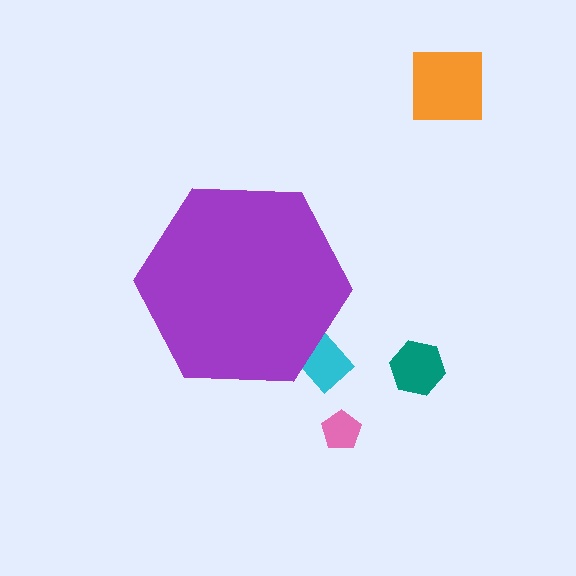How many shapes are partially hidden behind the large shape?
1 shape is partially hidden.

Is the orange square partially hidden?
No, the orange square is fully visible.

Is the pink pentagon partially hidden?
No, the pink pentagon is fully visible.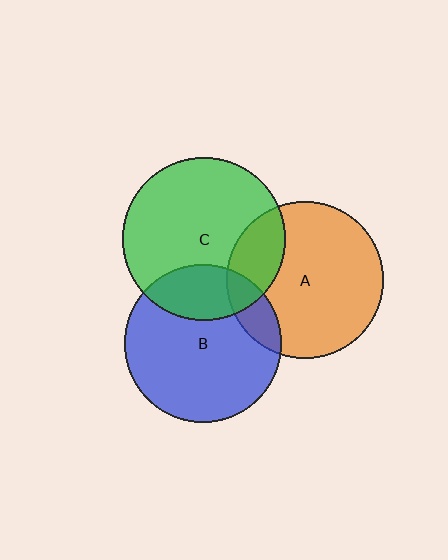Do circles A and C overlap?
Yes.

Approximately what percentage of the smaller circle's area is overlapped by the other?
Approximately 20%.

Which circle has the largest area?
Circle C (green).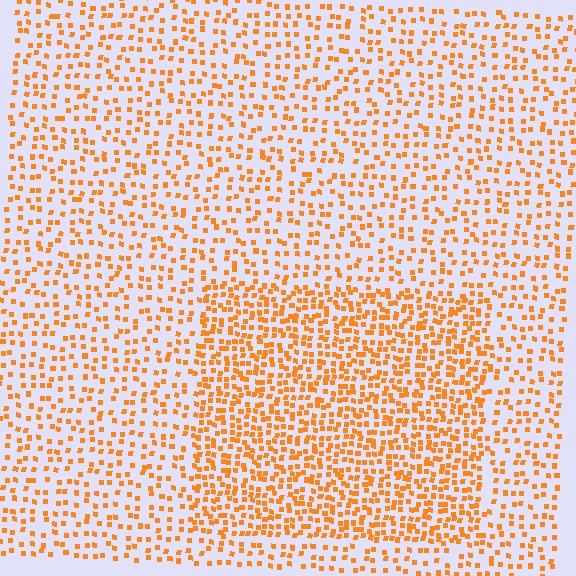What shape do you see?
I see a rectangle.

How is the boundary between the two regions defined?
The boundary is defined by a change in element density (approximately 1.9x ratio). All elements are the same color, size, and shape.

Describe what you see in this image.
The image contains small orange elements arranged at two different densities. A rectangle-shaped region is visible where the elements are more densely packed than the surrounding area.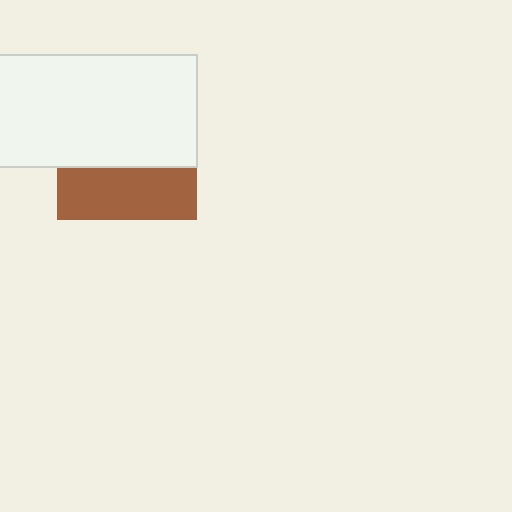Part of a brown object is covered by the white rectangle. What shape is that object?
It is a square.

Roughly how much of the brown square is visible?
A small part of it is visible (roughly 37%).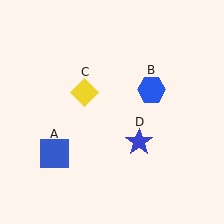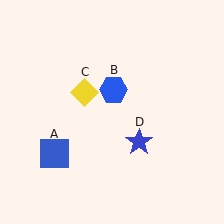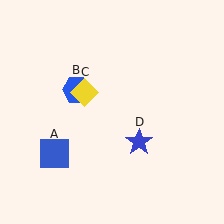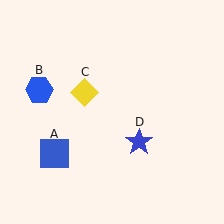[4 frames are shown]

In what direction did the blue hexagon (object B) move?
The blue hexagon (object B) moved left.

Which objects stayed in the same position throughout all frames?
Blue square (object A) and yellow diamond (object C) and blue star (object D) remained stationary.